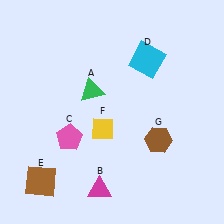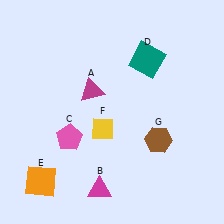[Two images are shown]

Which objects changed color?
A changed from green to magenta. D changed from cyan to teal. E changed from brown to orange.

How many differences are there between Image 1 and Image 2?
There are 3 differences between the two images.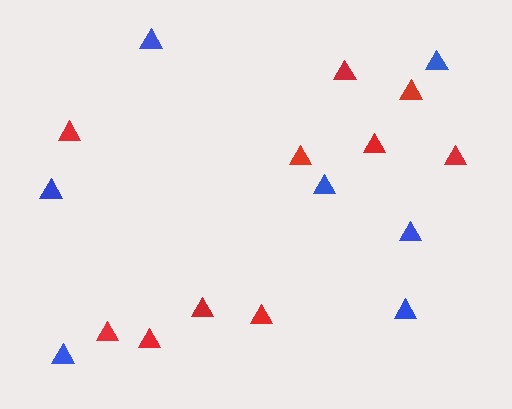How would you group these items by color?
There are 2 groups: one group of red triangles (10) and one group of blue triangles (7).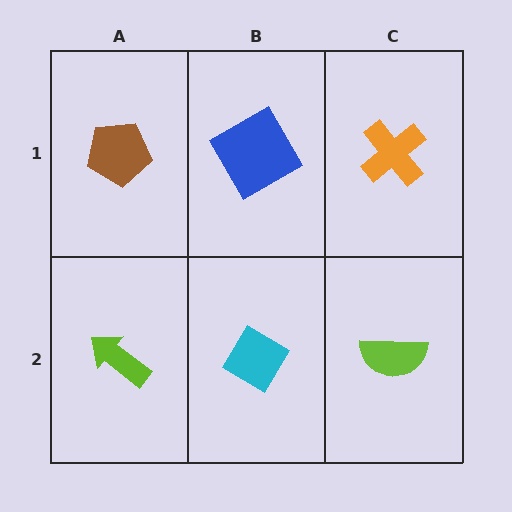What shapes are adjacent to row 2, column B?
A blue diamond (row 1, column B), a lime arrow (row 2, column A), a lime semicircle (row 2, column C).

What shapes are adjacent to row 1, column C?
A lime semicircle (row 2, column C), a blue diamond (row 1, column B).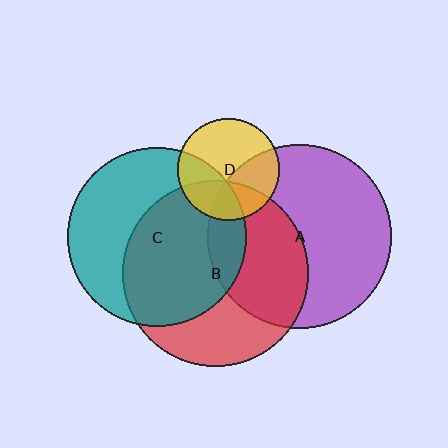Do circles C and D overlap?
Yes.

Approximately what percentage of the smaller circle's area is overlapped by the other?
Approximately 35%.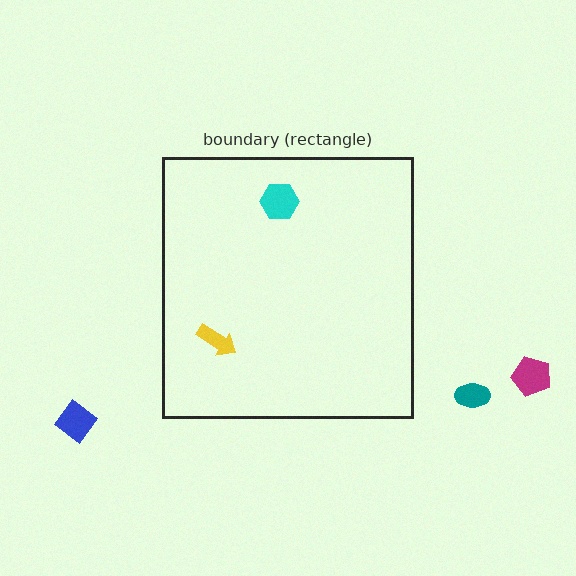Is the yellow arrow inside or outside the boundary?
Inside.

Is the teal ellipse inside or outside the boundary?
Outside.